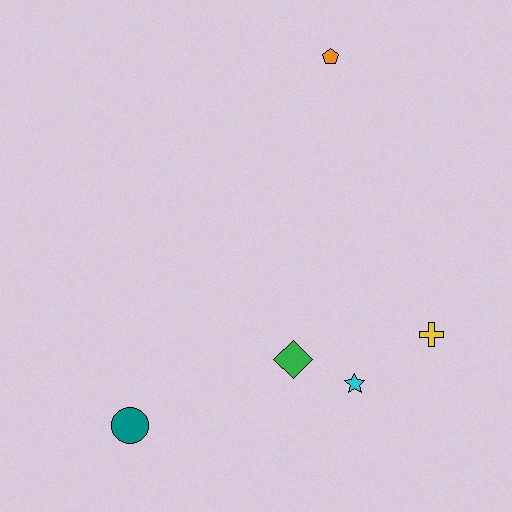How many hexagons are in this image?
There are no hexagons.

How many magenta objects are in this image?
There are no magenta objects.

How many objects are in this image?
There are 5 objects.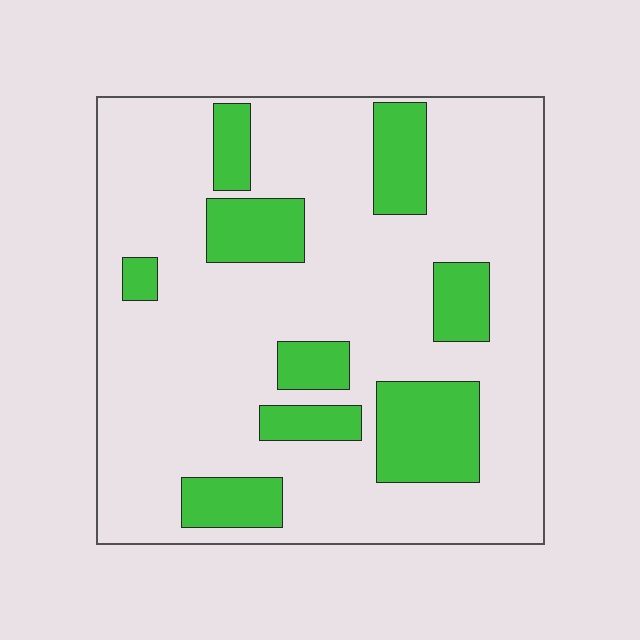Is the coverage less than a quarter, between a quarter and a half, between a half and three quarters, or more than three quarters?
Less than a quarter.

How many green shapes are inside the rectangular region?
9.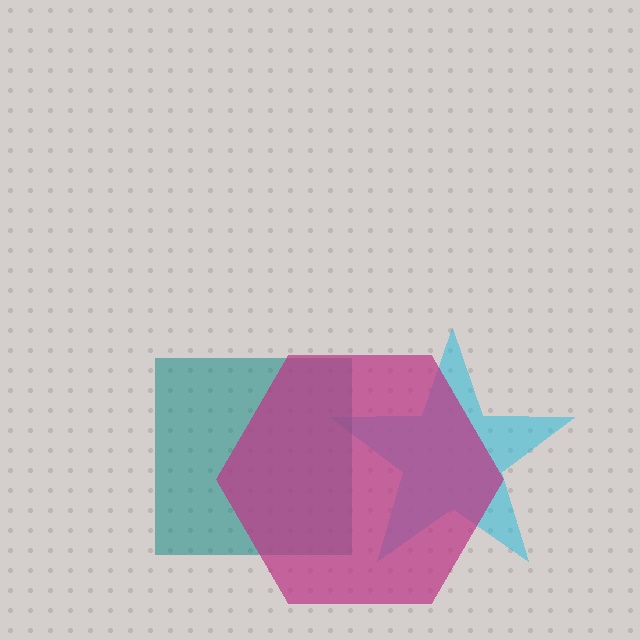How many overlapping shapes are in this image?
There are 3 overlapping shapes in the image.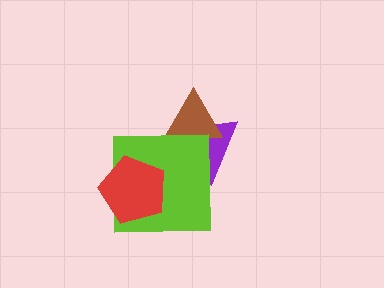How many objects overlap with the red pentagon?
1 object overlaps with the red pentagon.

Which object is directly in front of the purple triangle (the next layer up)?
The brown triangle is directly in front of the purple triangle.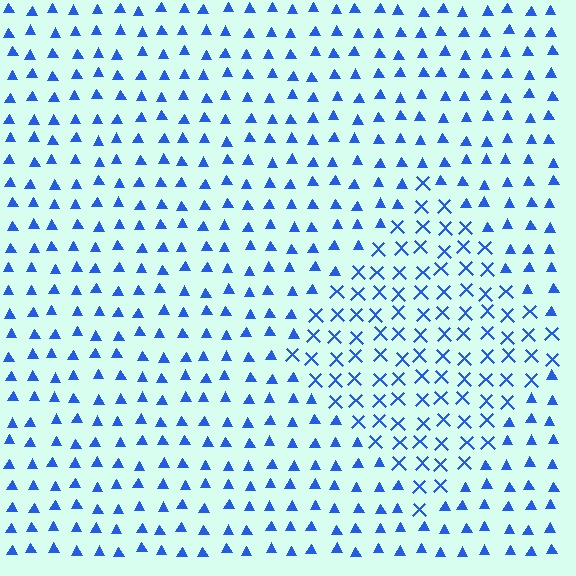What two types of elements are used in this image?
The image uses X marks inside the diamond region and triangles outside it.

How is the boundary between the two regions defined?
The boundary is defined by a change in element shape: X marks inside vs. triangles outside. All elements share the same color and spacing.